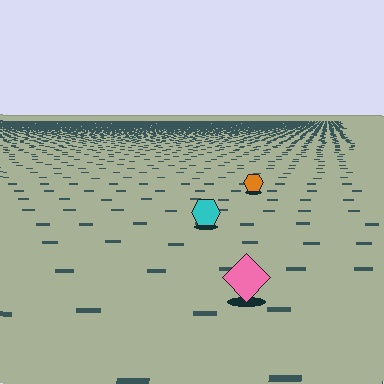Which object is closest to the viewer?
The pink diamond is closest. The texture marks near it are larger and more spread out.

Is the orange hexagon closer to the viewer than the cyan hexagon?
No. The cyan hexagon is closer — you can tell from the texture gradient: the ground texture is coarser near it.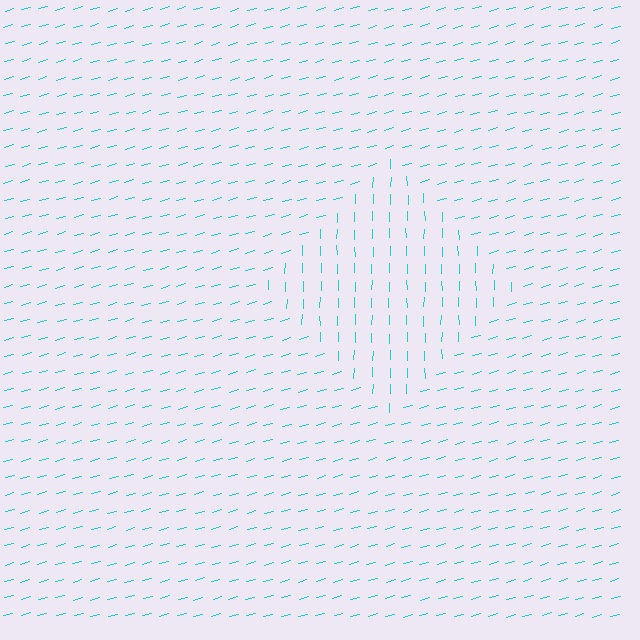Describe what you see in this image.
The image is filled with small cyan line segments. A diamond region in the image has lines oriented differently from the surrounding lines, creating a visible texture boundary.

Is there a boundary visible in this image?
Yes, there is a texture boundary formed by a change in line orientation.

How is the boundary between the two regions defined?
The boundary is defined purely by a change in line orientation (approximately 75 degrees difference). All lines are the same color and thickness.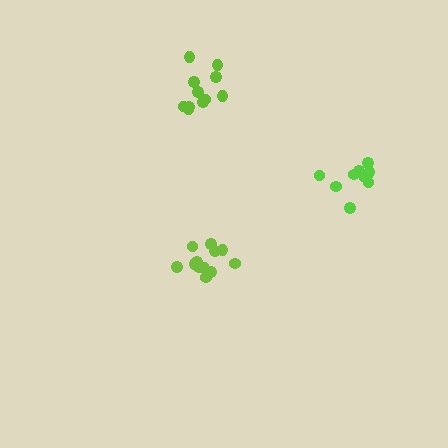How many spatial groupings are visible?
There are 3 spatial groupings.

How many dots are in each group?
Group 1: 11 dots, Group 2: 12 dots, Group 3: 10 dots (33 total).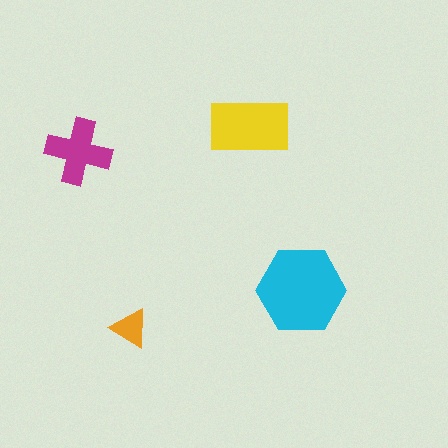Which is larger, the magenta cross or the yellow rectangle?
The yellow rectangle.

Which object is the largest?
The cyan hexagon.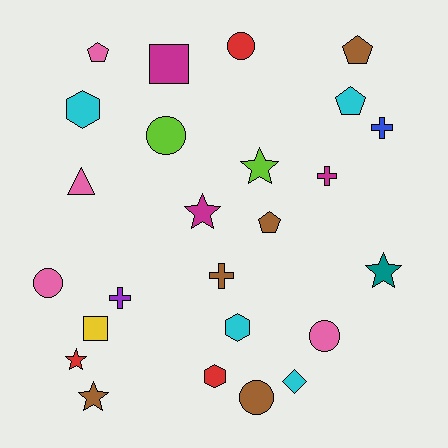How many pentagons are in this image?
There are 4 pentagons.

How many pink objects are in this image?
There are 4 pink objects.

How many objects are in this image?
There are 25 objects.